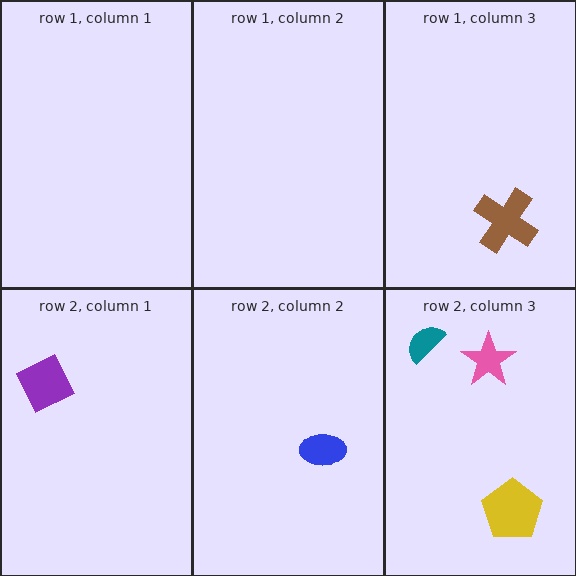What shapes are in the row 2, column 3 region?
The pink star, the yellow pentagon, the teal semicircle.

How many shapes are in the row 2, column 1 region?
1.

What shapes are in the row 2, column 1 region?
The purple diamond.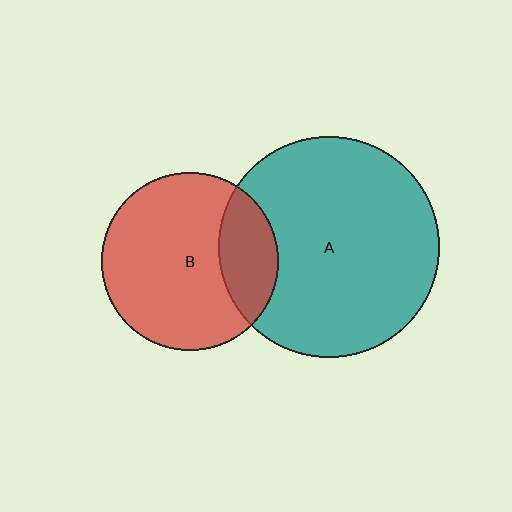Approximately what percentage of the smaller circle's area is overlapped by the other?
Approximately 25%.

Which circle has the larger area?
Circle A (teal).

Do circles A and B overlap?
Yes.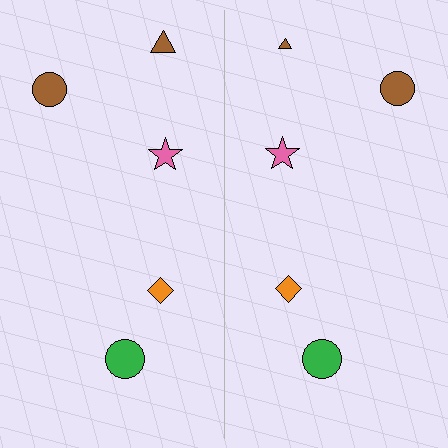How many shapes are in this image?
There are 10 shapes in this image.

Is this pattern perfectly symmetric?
No, the pattern is not perfectly symmetric. The brown triangle on the right side has a different size than its mirror counterpart.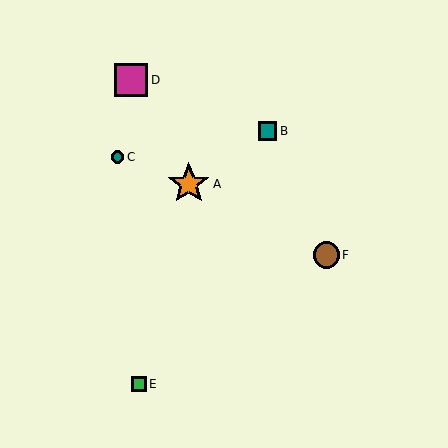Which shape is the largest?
The orange star (labeled A) is the largest.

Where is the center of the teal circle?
The center of the teal circle is at (117, 157).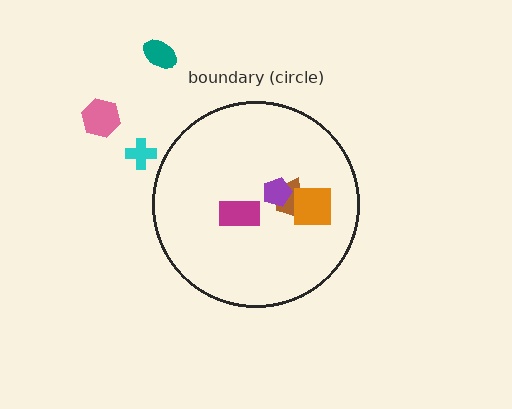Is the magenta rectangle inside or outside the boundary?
Inside.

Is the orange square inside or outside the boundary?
Inside.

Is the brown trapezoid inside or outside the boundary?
Inside.